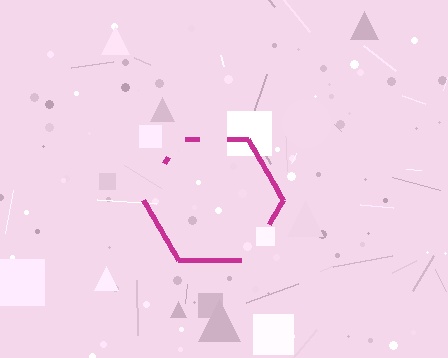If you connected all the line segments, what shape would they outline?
They would outline a hexagon.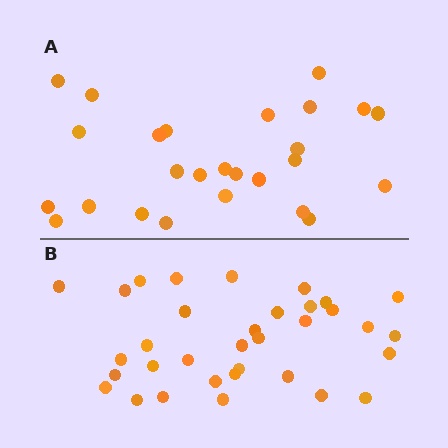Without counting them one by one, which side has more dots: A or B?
Region B (the bottom region) has more dots.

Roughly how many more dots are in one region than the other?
Region B has roughly 8 or so more dots than region A.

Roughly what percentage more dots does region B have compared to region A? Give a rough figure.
About 30% more.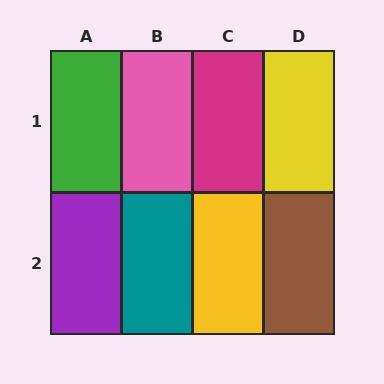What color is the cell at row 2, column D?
Brown.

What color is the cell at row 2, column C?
Yellow.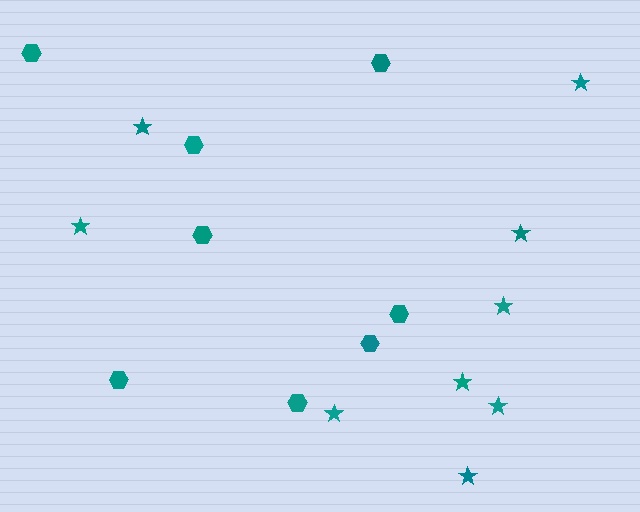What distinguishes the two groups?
There are 2 groups: one group of stars (9) and one group of hexagons (8).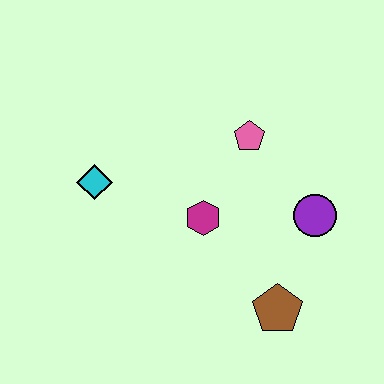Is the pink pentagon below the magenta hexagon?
No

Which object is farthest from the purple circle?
The cyan diamond is farthest from the purple circle.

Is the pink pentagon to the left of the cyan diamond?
No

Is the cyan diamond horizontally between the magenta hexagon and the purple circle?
No